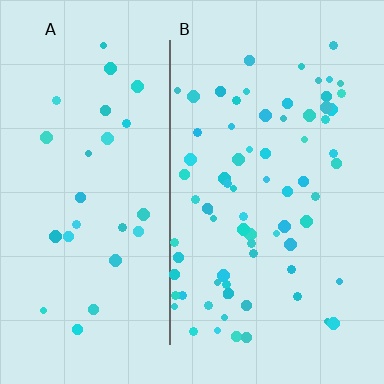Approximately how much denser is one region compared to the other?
Approximately 2.7× — region B over region A.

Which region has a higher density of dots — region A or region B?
B (the right).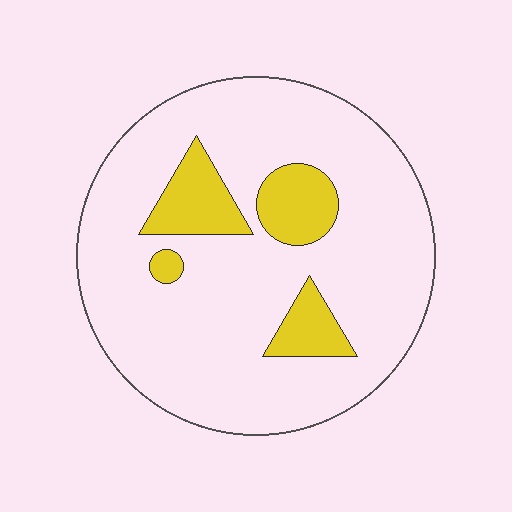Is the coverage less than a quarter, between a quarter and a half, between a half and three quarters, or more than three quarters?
Less than a quarter.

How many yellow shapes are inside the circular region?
4.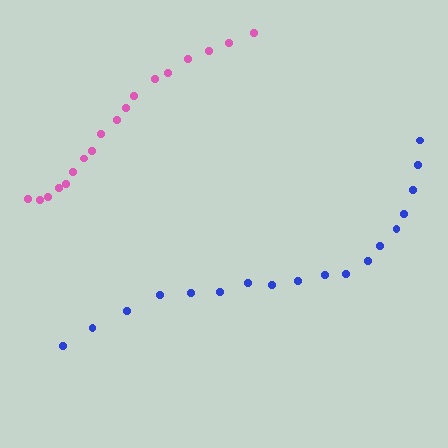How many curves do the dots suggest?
There are 2 distinct paths.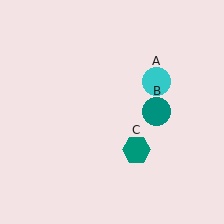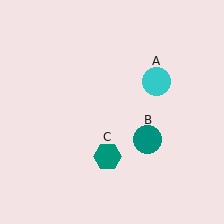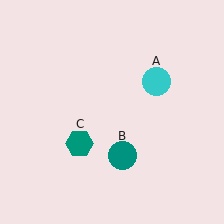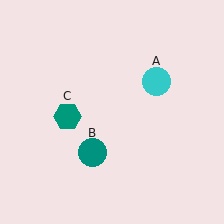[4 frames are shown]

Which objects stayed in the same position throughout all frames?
Cyan circle (object A) remained stationary.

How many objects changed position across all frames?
2 objects changed position: teal circle (object B), teal hexagon (object C).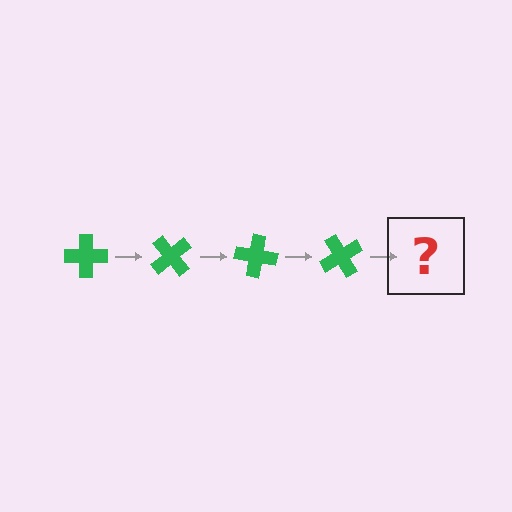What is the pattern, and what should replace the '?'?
The pattern is that the cross rotates 50 degrees each step. The '?' should be a green cross rotated 200 degrees.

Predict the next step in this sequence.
The next step is a green cross rotated 200 degrees.